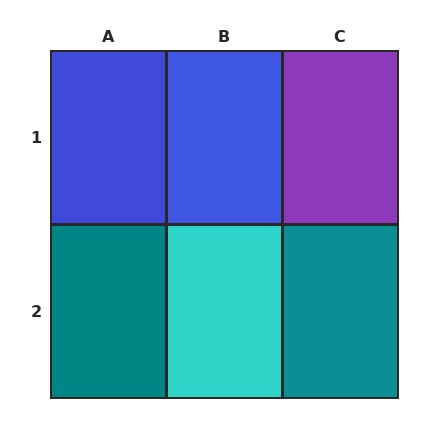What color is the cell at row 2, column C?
Teal.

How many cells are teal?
2 cells are teal.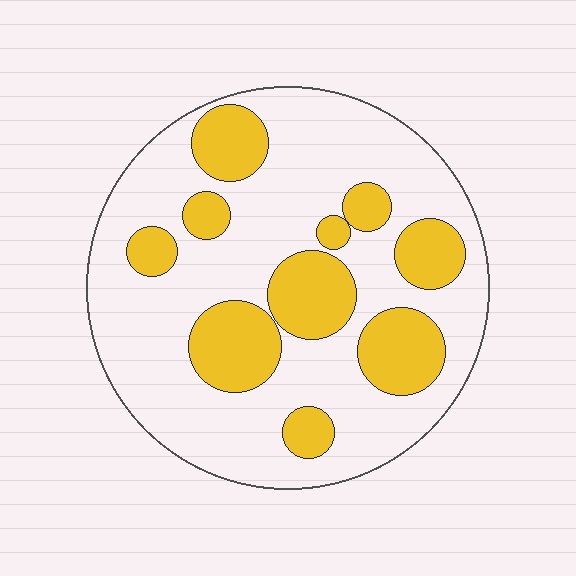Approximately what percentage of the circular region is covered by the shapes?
Approximately 30%.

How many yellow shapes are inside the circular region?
10.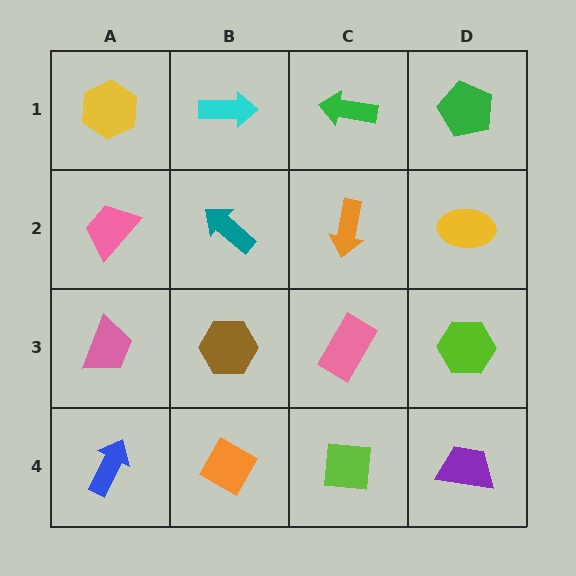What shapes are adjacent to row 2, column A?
A yellow hexagon (row 1, column A), a pink trapezoid (row 3, column A), a teal arrow (row 2, column B).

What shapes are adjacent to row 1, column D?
A yellow ellipse (row 2, column D), a green arrow (row 1, column C).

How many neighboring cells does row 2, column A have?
3.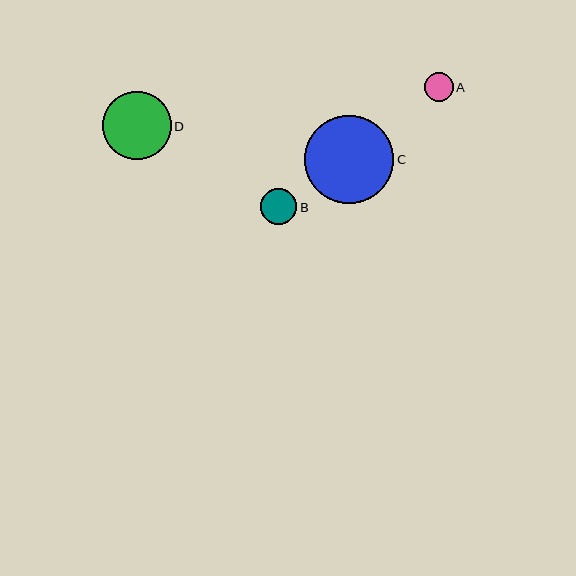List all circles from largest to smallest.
From largest to smallest: C, D, B, A.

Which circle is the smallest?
Circle A is the smallest with a size of approximately 29 pixels.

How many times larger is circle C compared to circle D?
Circle C is approximately 1.3 times the size of circle D.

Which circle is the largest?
Circle C is the largest with a size of approximately 89 pixels.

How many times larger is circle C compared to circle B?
Circle C is approximately 2.5 times the size of circle B.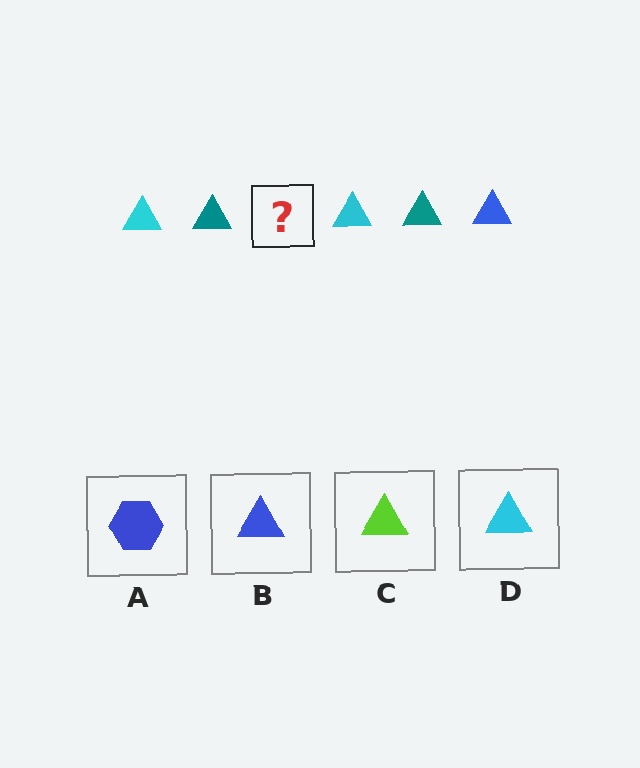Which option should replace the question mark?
Option B.